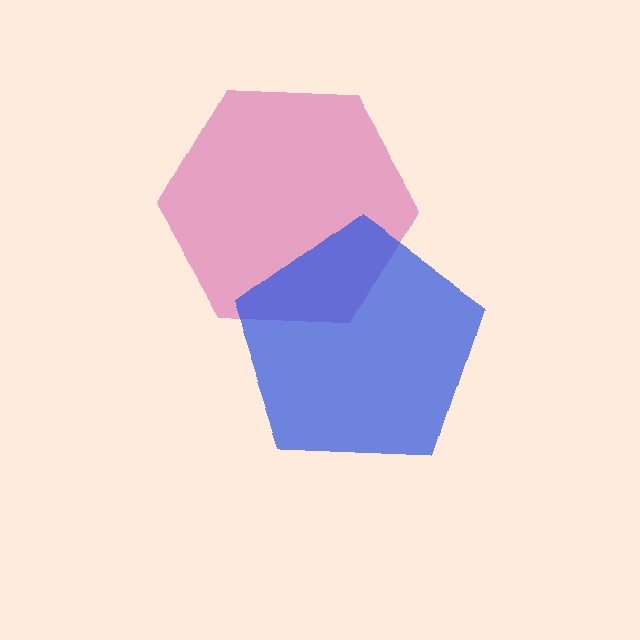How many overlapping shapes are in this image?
There are 2 overlapping shapes in the image.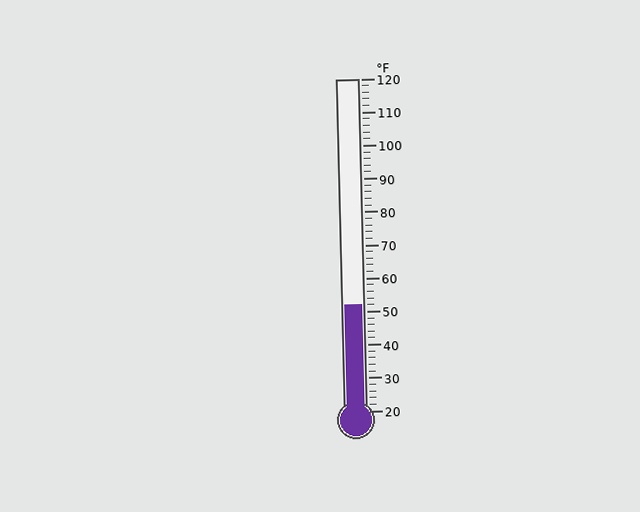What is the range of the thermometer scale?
The thermometer scale ranges from 20°F to 120°F.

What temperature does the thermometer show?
The thermometer shows approximately 52°F.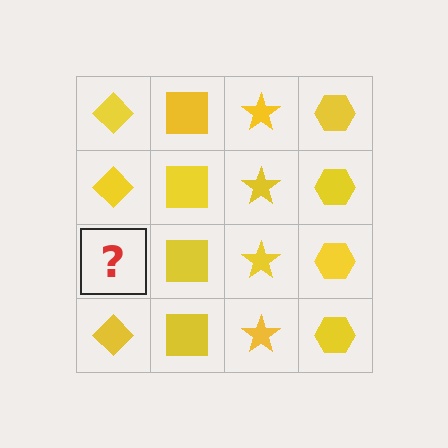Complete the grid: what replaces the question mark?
The question mark should be replaced with a yellow diamond.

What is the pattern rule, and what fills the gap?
The rule is that each column has a consistent shape. The gap should be filled with a yellow diamond.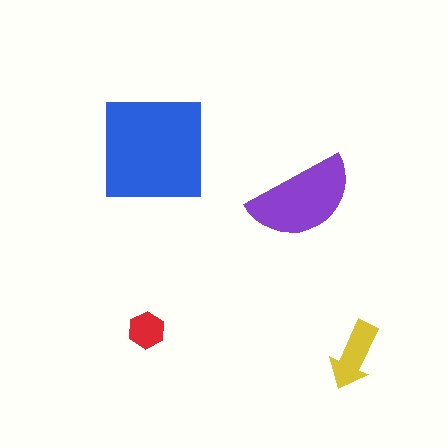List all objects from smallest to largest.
The red hexagon, the yellow arrow, the purple semicircle, the blue square.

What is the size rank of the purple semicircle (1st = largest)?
2nd.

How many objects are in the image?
There are 4 objects in the image.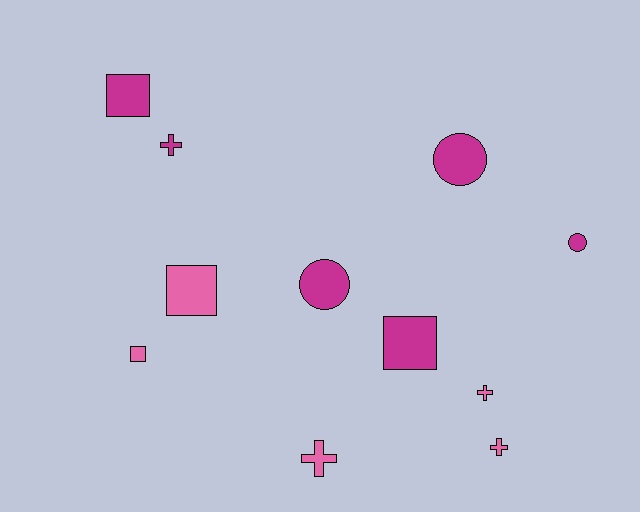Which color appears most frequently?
Magenta, with 6 objects.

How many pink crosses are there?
There are 3 pink crosses.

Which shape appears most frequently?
Square, with 4 objects.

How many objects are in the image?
There are 11 objects.